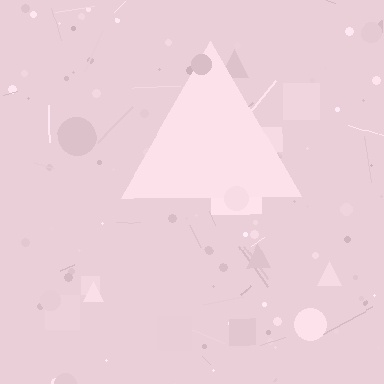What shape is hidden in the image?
A triangle is hidden in the image.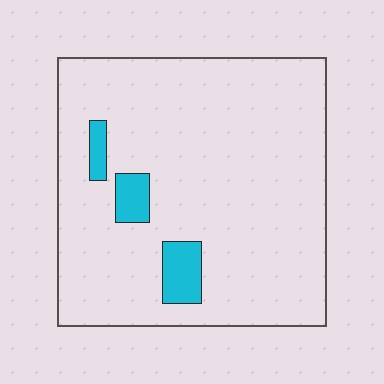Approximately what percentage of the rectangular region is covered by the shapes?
Approximately 5%.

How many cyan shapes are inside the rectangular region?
3.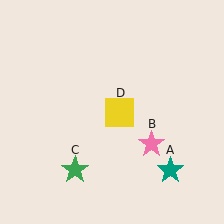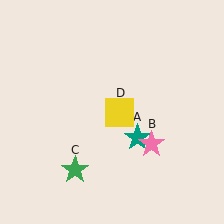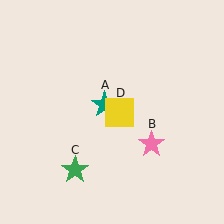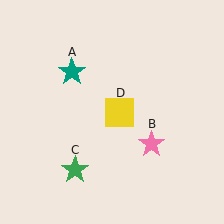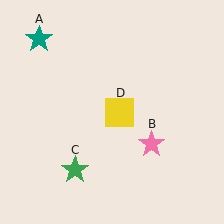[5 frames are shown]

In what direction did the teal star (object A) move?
The teal star (object A) moved up and to the left.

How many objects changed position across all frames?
1 object changed position: teal star (object A).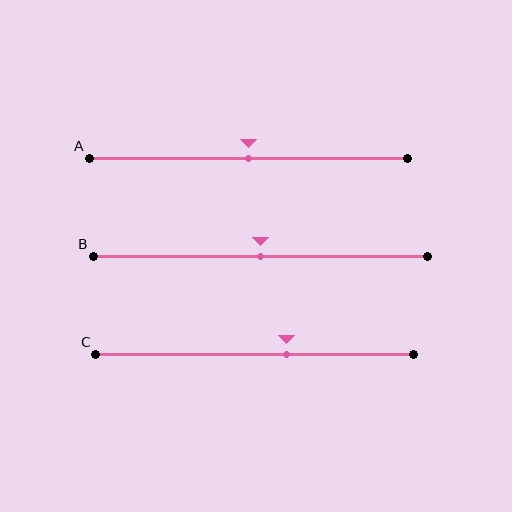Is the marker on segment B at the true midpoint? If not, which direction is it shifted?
Yes, the marker on segment B is at the true midpoint.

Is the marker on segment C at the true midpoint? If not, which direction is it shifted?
No, the marker on segment C is shifted to the right by about 10% of the segment length.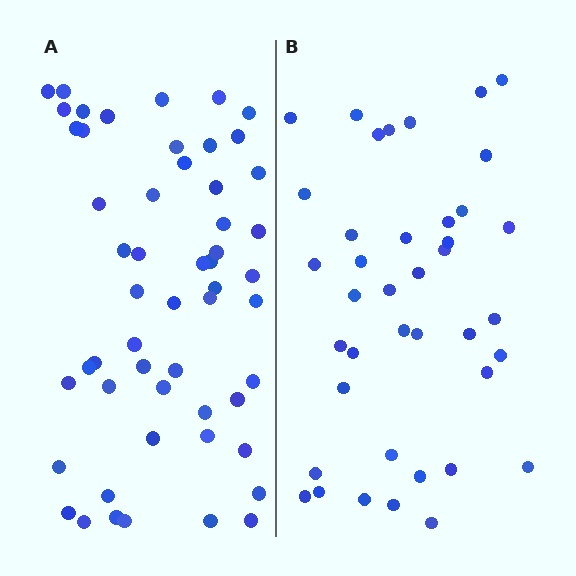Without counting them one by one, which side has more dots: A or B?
Region A (the left region) has more dots.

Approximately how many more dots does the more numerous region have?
Region A has approximately 15 more dots than region B.